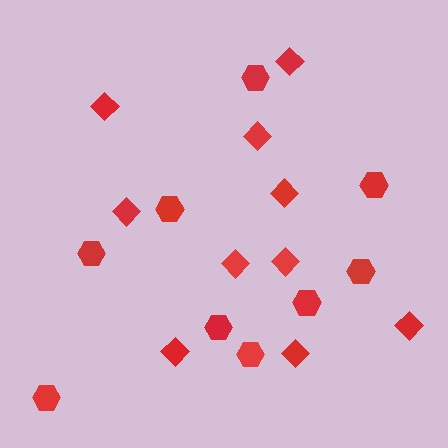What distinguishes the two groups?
There are 2 groups: one group of hexagons (9) and one group of diamonds (10).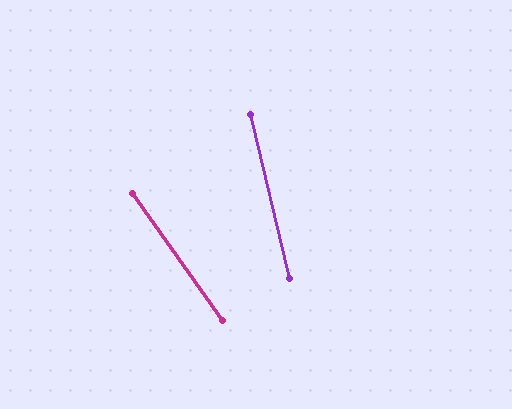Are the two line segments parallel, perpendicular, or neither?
Neither parallel nor perpendicular — they differ by about 22°.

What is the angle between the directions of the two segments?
Approximately 22 degrees.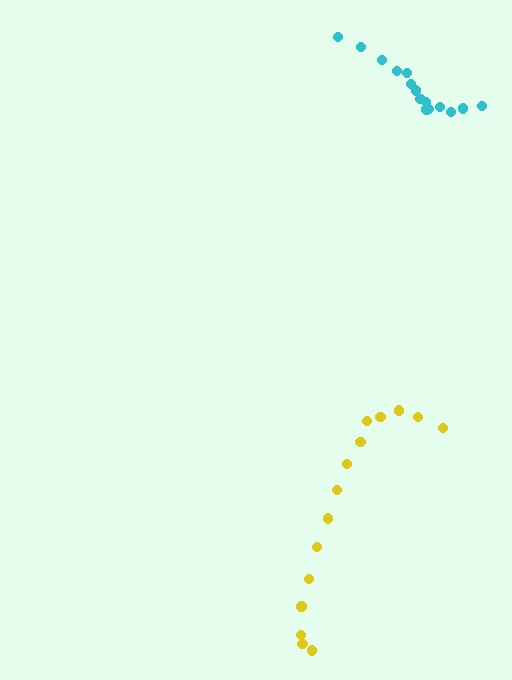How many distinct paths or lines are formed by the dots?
There are 2 distinct paths.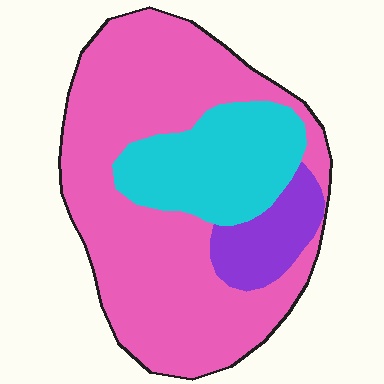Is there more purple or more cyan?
Cyan.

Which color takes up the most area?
Pink, at roughly 65%.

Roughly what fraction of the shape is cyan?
Cyan takes up about one quarter (1/4) of the shape.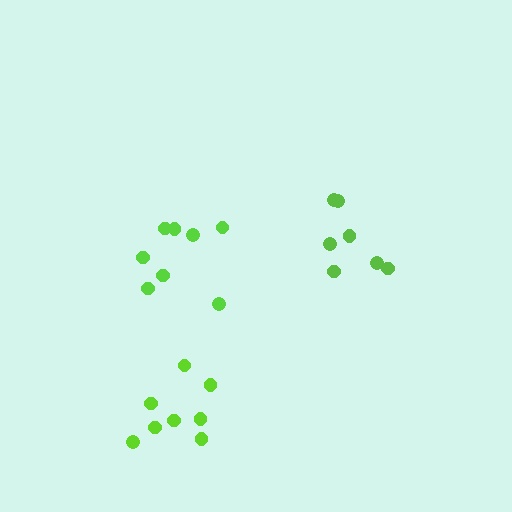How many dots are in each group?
Group 1: 8 dots, Group 2: 7 dots, Group 3: 8 dots (23 total).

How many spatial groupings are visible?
There are 3 spatial groupings.